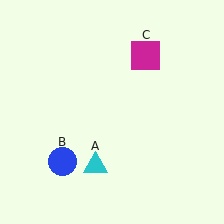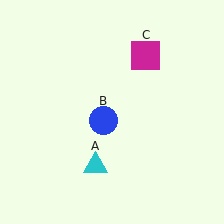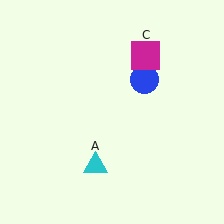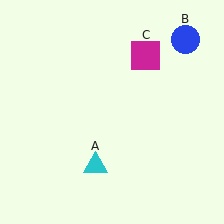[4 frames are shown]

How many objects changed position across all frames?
1 object changed position: blue circle (object B).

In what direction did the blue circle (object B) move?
The blue circle (object B) moved up and to the right.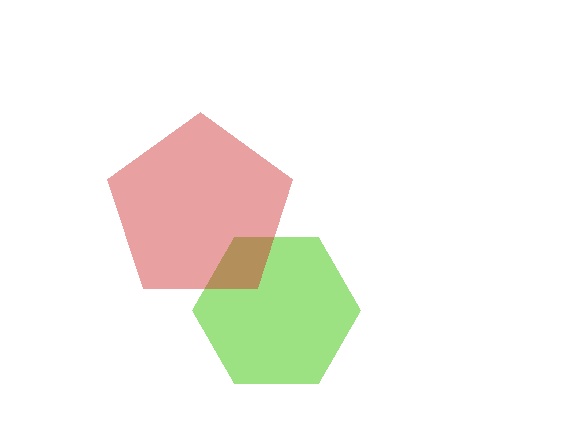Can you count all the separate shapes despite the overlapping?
Yes, there are 2 separate shapes.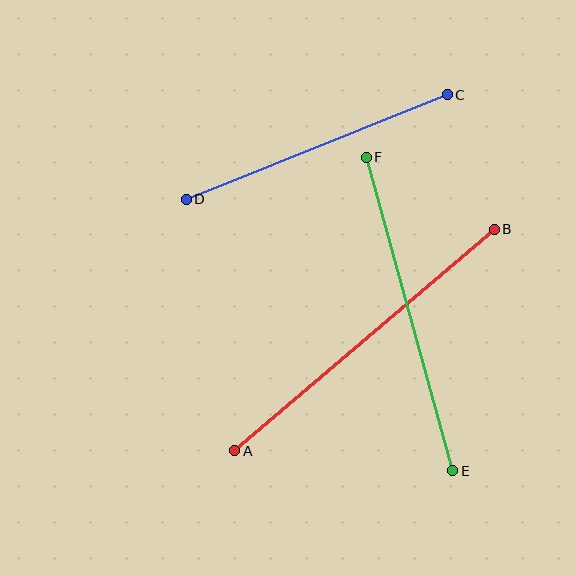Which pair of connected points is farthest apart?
Points A and B are farthest apart.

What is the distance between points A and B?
The distance is approximately 341 pixels.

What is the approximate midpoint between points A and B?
The midpoint is at approximately (365, 340) pixels.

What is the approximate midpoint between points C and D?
The midpoint is at approximately (317, 147) pixels.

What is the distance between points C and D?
The distance is approximately 281 pixels.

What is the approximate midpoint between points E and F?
The midpoint is at approximately (410, 314) pixels.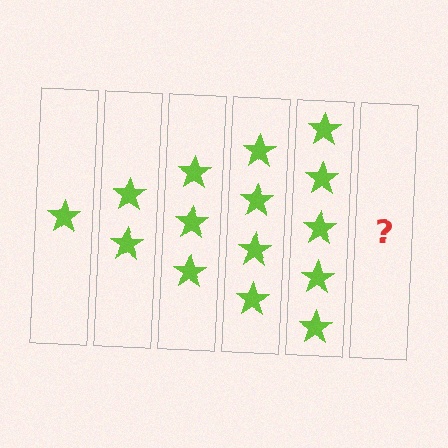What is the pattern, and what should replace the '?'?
The pattern is that each step adds one more star. The '?' should be 6 stars.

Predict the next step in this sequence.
The next step is 6 stars.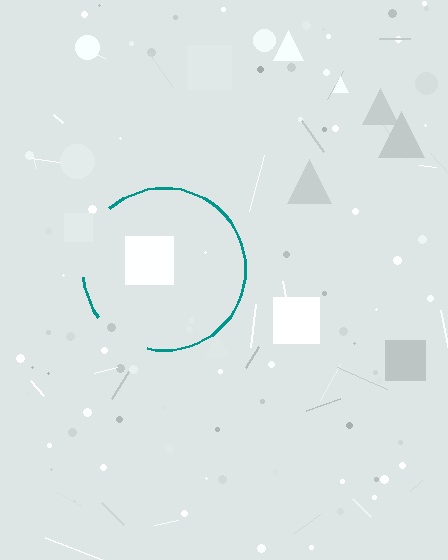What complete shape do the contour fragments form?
The contour fragments form a circle.